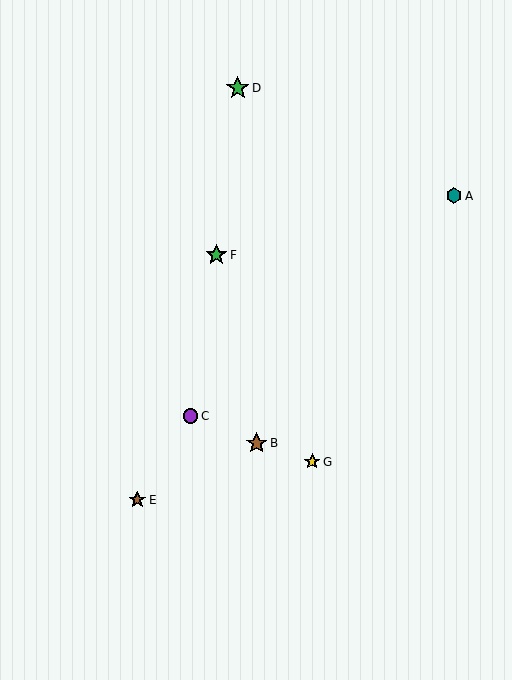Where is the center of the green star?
The center of the green star is at (216, 255).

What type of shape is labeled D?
Shape D is a green star.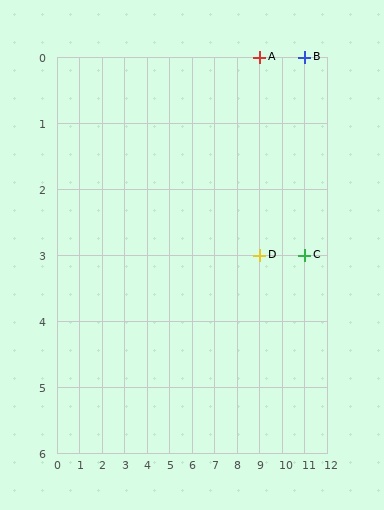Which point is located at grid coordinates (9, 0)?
Point A is at (9, 0).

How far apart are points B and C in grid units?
Points B and C are 3 rows apart.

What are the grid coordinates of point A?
Point A is at grid coordinates (9, 0).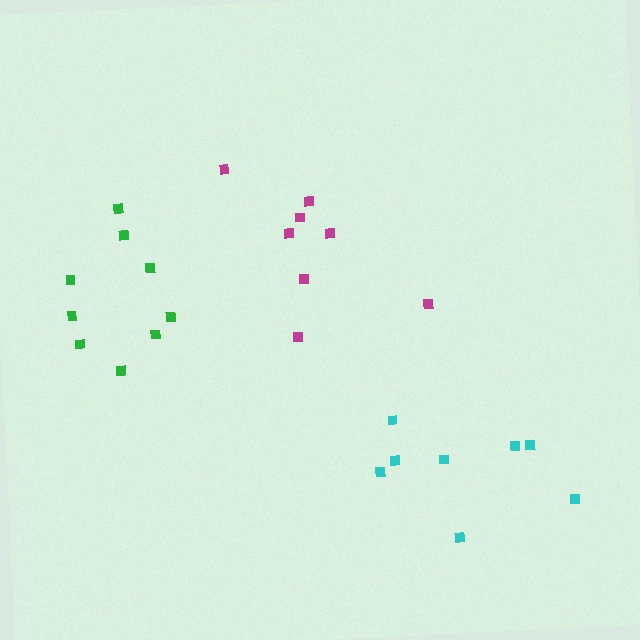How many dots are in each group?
Group 1: 8 dots, Group 2: 9 dots, Group 3: 8 dots (25 total).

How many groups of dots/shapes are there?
There are 3 groups.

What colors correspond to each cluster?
The clusters are colored: magenta, green, cyan.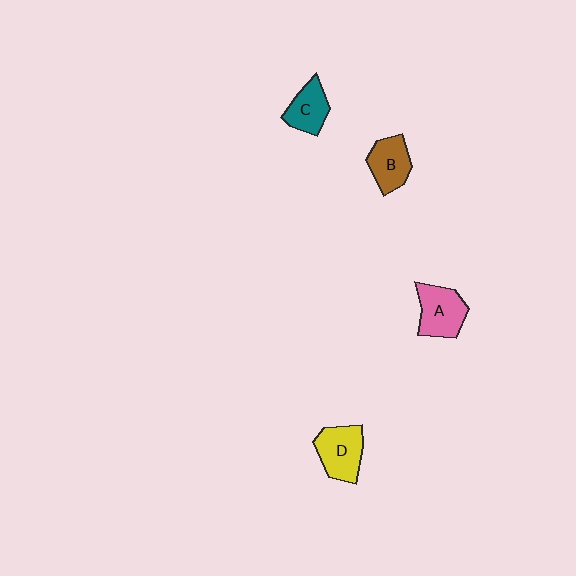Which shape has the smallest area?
Shape C (teal).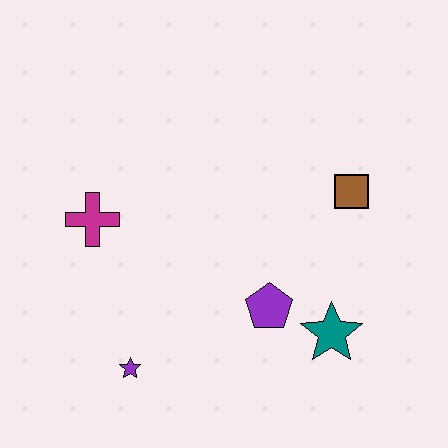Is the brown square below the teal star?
No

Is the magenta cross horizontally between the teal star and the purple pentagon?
No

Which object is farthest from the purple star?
The brown square is farthest from the purple star.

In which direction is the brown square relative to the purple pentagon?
The brown square is above the purple pentagon.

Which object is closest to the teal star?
The purple pentagon is closest to the teal star.